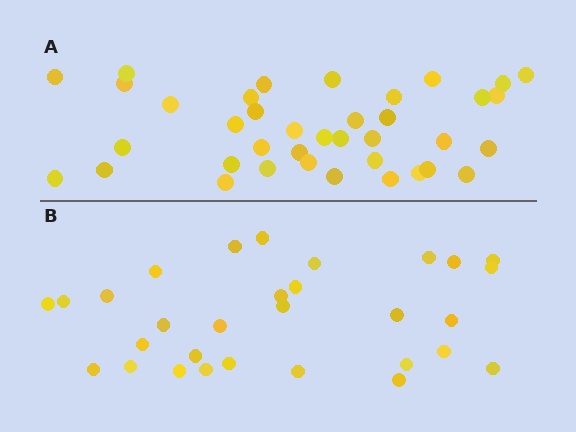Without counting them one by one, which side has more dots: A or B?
Region A (the top region) has more dots.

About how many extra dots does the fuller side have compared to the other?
Region A has roughly 8 or so more dots than region B.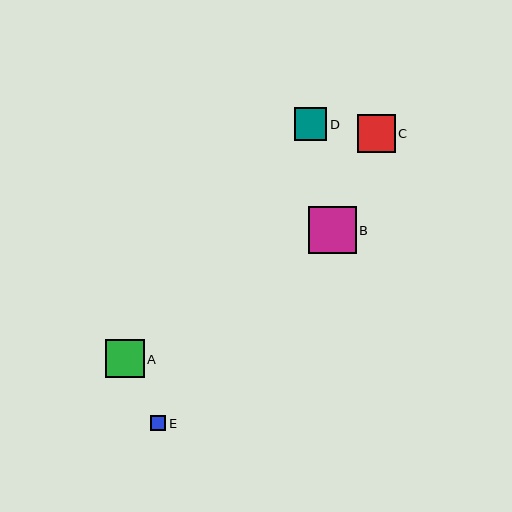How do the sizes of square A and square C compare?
Square A and square C are approximately the same size.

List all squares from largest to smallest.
From largest to smallest: B, A, C, D, E.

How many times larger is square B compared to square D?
Square B is approximately 1.5 times the size of square D.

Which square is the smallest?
Square E is the smallest with a size of approximately 15 pixels.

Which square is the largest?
Square B is the largest with a size of approximately 48 pixels.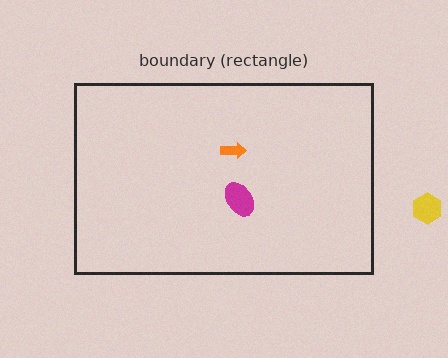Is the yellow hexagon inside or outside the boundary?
Outside.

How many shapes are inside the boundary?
2 inside, 1 outside.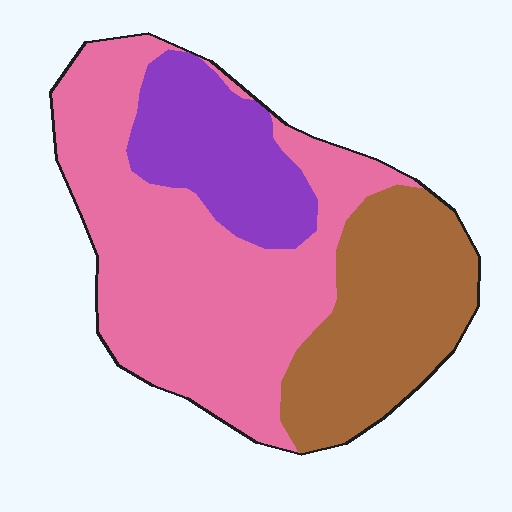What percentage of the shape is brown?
Brown takes up about one quarter (1/4) of the shape.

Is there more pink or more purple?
Pink.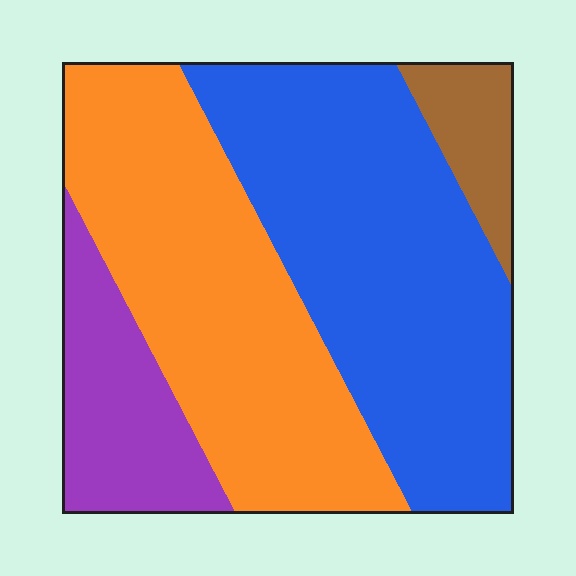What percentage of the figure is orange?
Orange covers 37% of the figure.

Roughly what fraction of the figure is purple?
Purple covers roughly 15% of the figure.